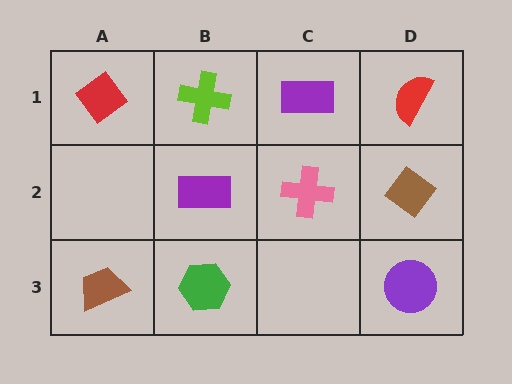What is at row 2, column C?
A pink cross.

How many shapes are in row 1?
4 shapes.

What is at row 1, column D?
A red semicircle.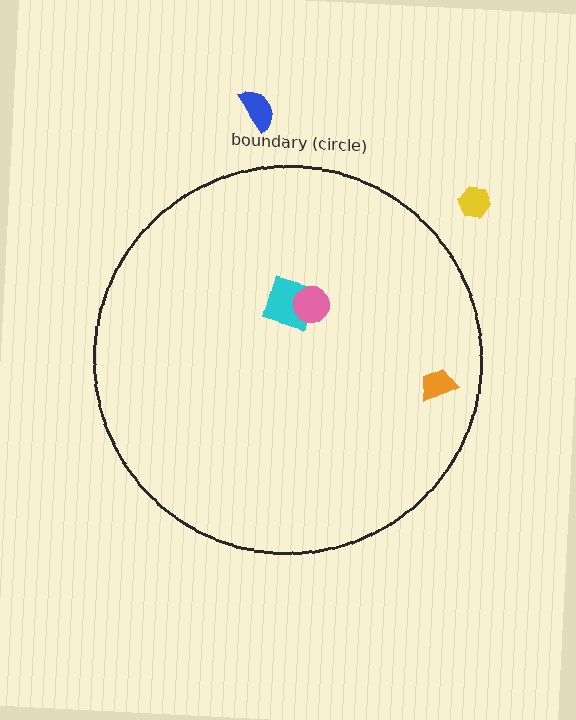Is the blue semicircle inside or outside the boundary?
Outside.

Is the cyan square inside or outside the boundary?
Inside.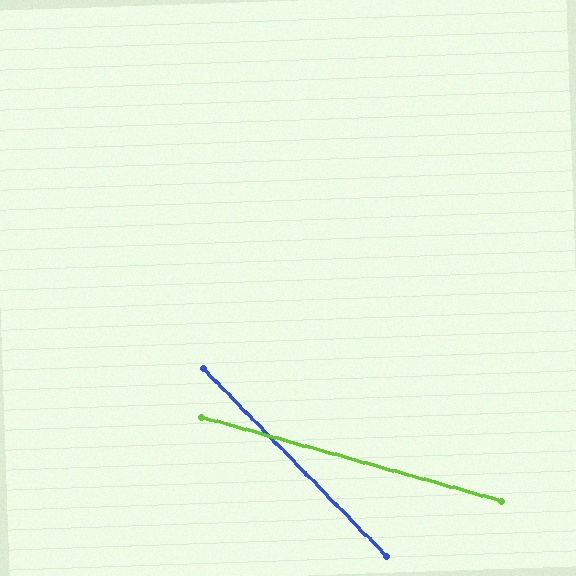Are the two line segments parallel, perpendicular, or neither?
Neither parallel nor perpendicular — they differ by about 30°.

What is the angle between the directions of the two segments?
Approximately 30 degrees.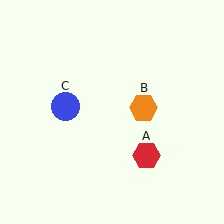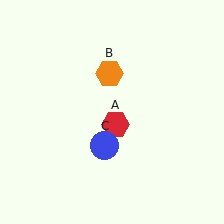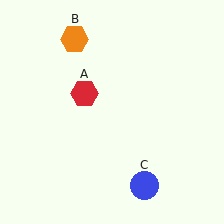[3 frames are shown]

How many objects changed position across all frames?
3 objects changed position: red hexagon (object A), orange hexagon (object B), blue circle (object C).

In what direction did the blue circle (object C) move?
The blue circle (object C) moved down and to the right.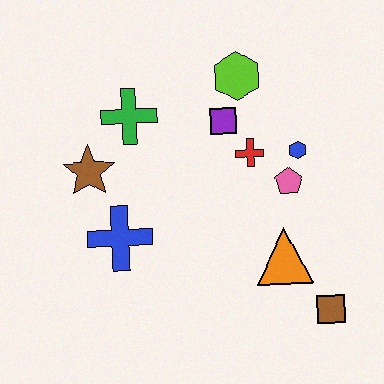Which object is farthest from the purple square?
The brown square is farthest from the purple square.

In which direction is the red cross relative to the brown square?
The red cross is above the brown square.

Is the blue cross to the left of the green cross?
Yes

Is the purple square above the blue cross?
Yes